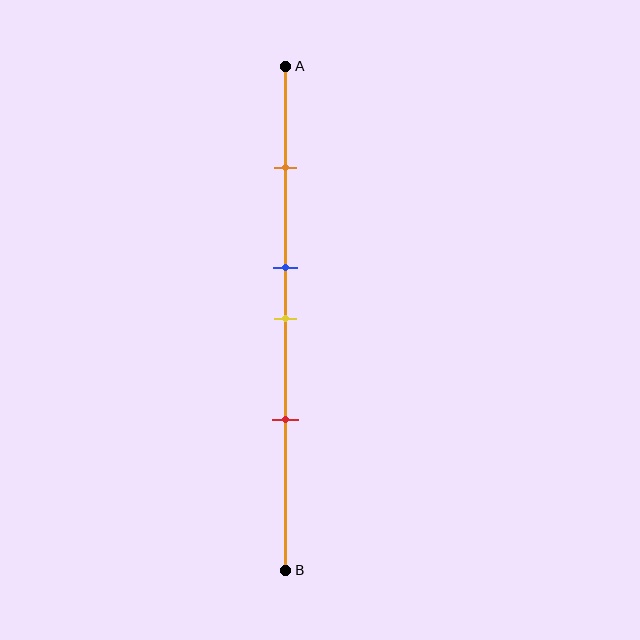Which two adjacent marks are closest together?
The blue and yellow marks are the closest adjacent pair.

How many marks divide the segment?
There are 4 marks dividing the segment.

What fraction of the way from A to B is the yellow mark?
The yellow mark is approximately 50% (0.5) of the way from A to B.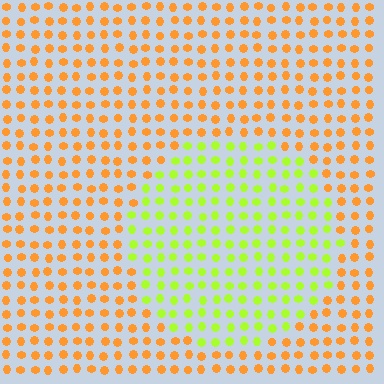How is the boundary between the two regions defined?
The boundary is defined purely by a slight shift in hue (about 54 degrees). Spacing, size, and orientation are identical on both sides.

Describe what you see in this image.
The image is filled with small orange elements in a uniform arrangement. A circle-shaped region is visible where the elements are tinted to a slightly different hue, forming a subtle color boundary.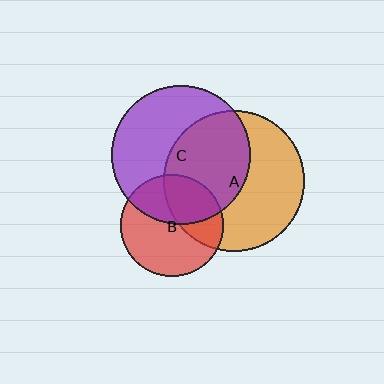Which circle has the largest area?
Circle A (orange).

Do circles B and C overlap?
Yes.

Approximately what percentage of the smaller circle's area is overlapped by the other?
Approximately 40%.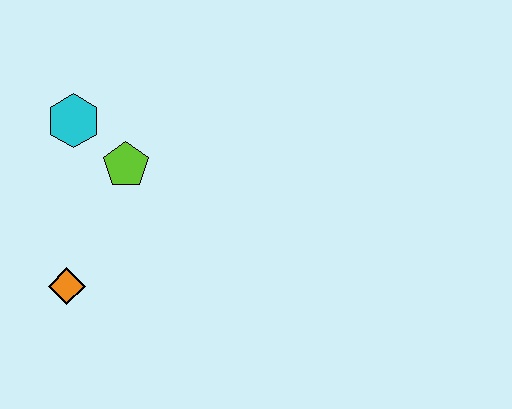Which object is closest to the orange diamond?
The lime pentagon is closest to the orange diamond.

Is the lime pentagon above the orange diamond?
Yes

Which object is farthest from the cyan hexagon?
The orange diamond is farthest from the cyan hexagon.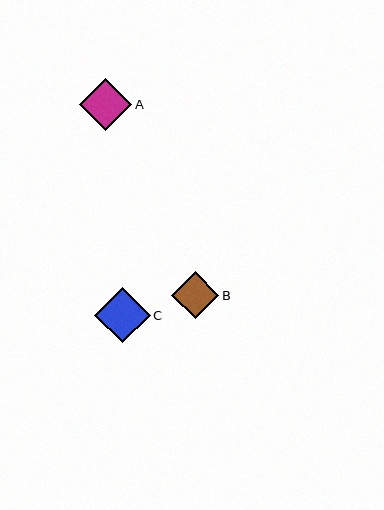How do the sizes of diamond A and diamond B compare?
Diamond A and diamond B are approximately the same size.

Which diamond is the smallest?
Diamond B is the smallest with a size of approximately 47 pixels.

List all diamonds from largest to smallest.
From largest to smallest: C, A, B.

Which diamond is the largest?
Diamond C is the largest with a size of approximately 55 pixels.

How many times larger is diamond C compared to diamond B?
Diamond C is approximately 1.2 times the size of diamond B.